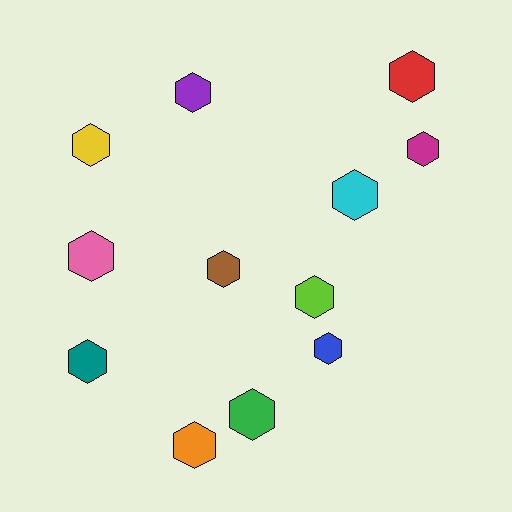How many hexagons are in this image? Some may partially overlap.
There are 12 hexagons.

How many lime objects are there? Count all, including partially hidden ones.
There is 1 lime object.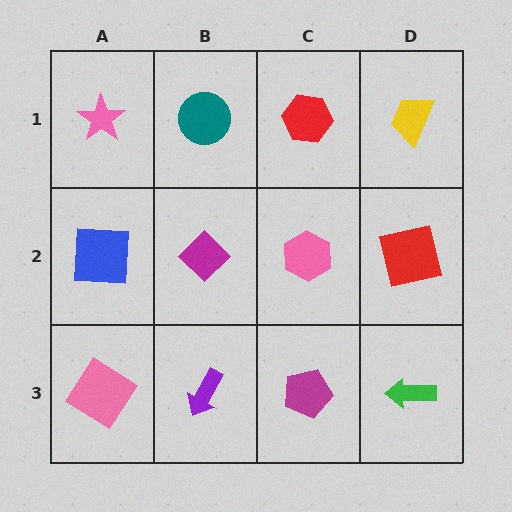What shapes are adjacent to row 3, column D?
A red square (row 2, column D), a magenta pentagon (row 3, column C).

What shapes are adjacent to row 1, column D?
A red square (row 2, column D), a red hexagon (row 1, column C).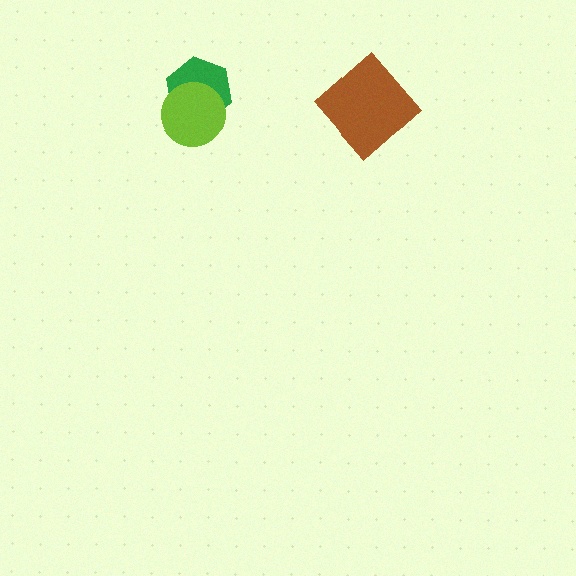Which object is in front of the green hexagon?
The lime circle is in front of the green hexagon.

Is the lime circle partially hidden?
No, no other shape covers it.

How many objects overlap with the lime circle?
1 object overlaps with the lime circle.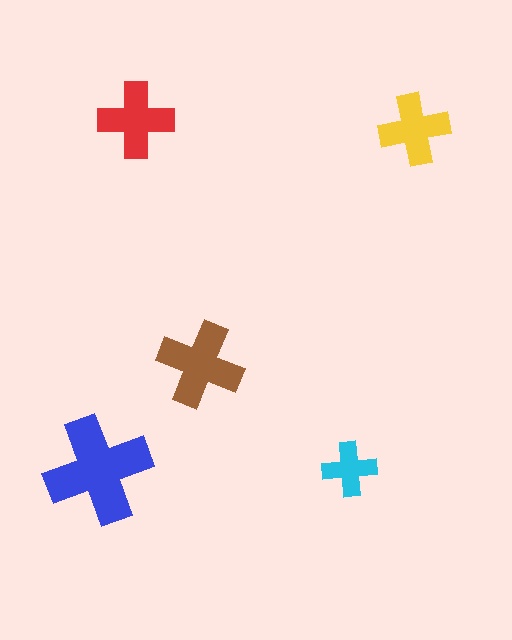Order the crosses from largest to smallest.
the blue one, the brown one, the red one, the yellow one, the cyan one.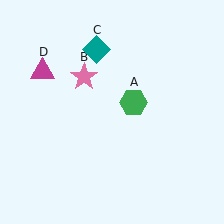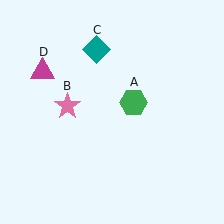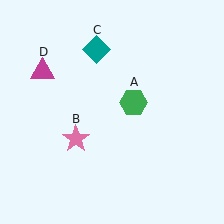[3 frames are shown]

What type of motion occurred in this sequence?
The pink star (object B) rotated counterclockwise around the center of the scene.